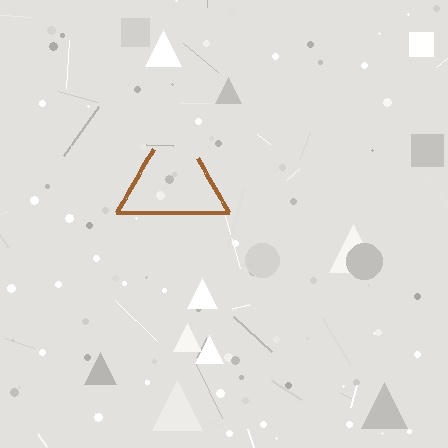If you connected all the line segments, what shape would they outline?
They would outline a triangle.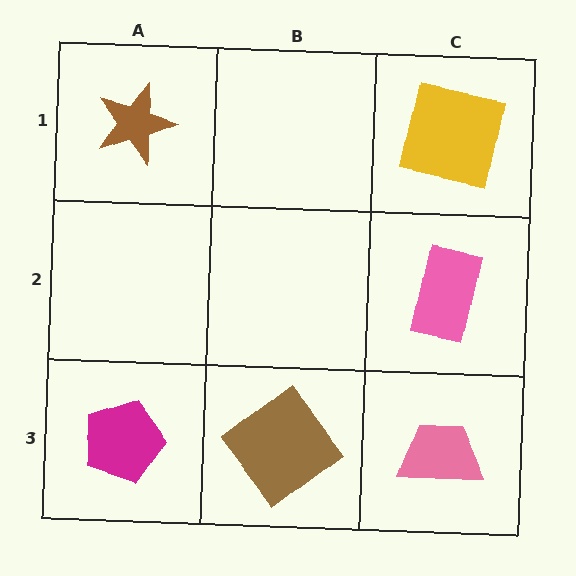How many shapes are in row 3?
3 shapes.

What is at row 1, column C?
A yellow square.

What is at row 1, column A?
A brown star.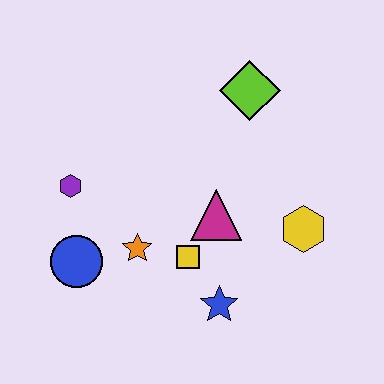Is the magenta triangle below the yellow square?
No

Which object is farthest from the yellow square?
The lime diamond is farthest from the yellow square.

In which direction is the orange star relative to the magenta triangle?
The orange star is to the left of the magenta triangle.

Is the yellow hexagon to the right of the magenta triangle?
Yes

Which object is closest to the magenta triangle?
The yellow square is closest to the magenta triangle.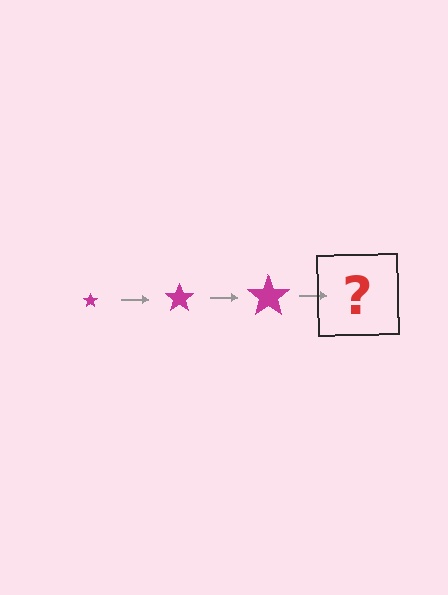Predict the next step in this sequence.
The next step is a magenta star, larger than the previous one.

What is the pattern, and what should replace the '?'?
The pattern is that the star gets progressively larger each step. The '?' should be a magenta star, larger than the previous one.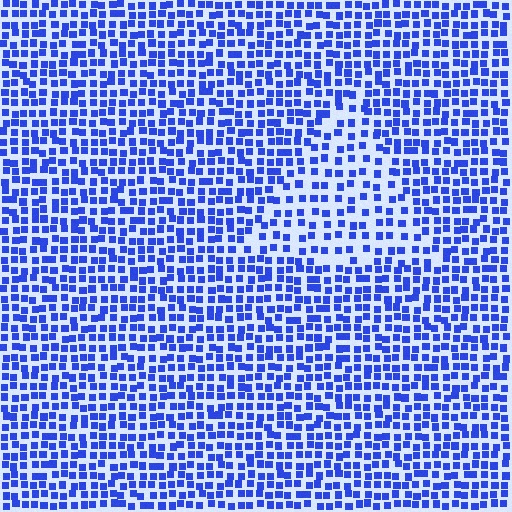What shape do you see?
I see a triangle.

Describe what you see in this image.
The image contains small blue elements arranged at two different densities. A triangle-shaped region is visible where the elements are less densely packed than the surrounding area.